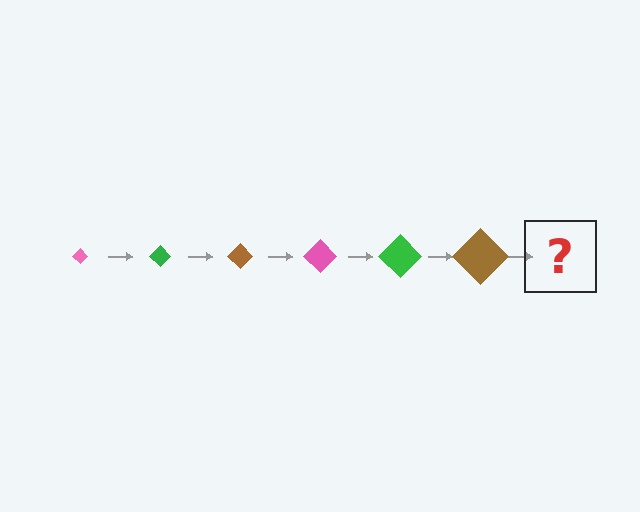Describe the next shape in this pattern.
It should be a pink diamond, larger than the previous one.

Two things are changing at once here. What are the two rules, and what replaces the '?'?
The two rules are that the diamond grows larger each step and the color cycles through pink, green, and brown. The '?' should be a pink diamond, larger than the previous one.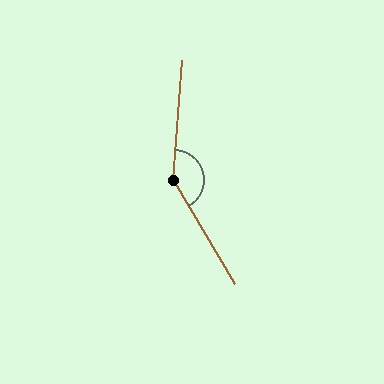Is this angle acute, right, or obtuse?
It is obtuse.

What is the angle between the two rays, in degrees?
Approximately 145 degrees.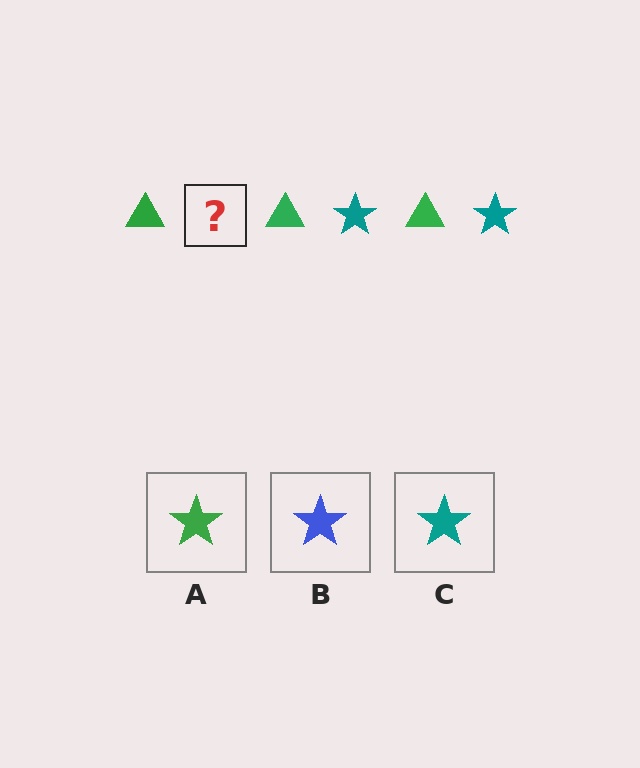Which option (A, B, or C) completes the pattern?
C.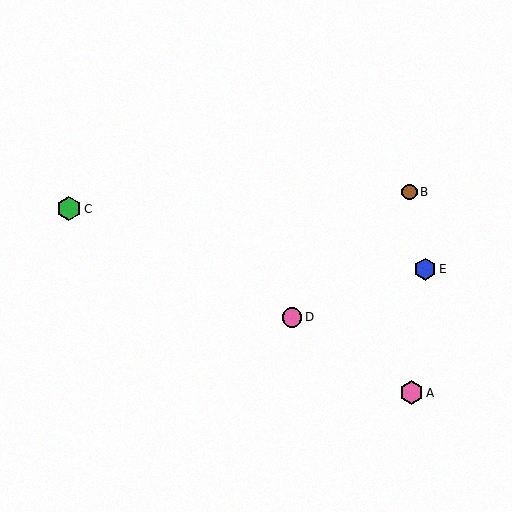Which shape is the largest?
The green hexagon (labeled C) is the largest.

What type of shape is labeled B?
Shape B is a brown circle.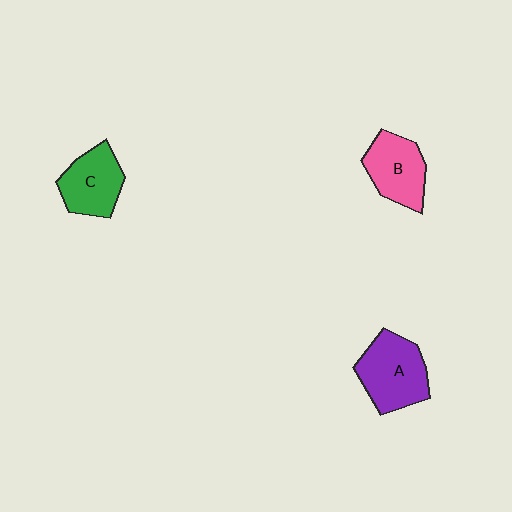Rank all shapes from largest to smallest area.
From largest to smallest: A (purple), B (pink), C (green).